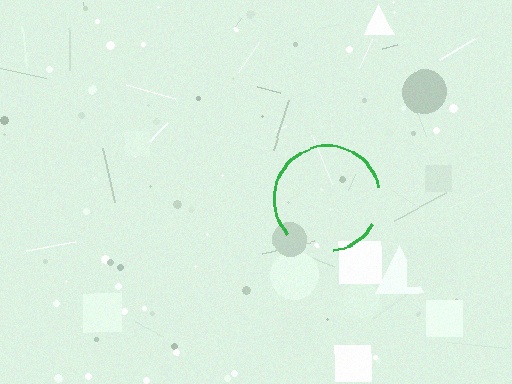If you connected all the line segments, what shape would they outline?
They would outline a circle.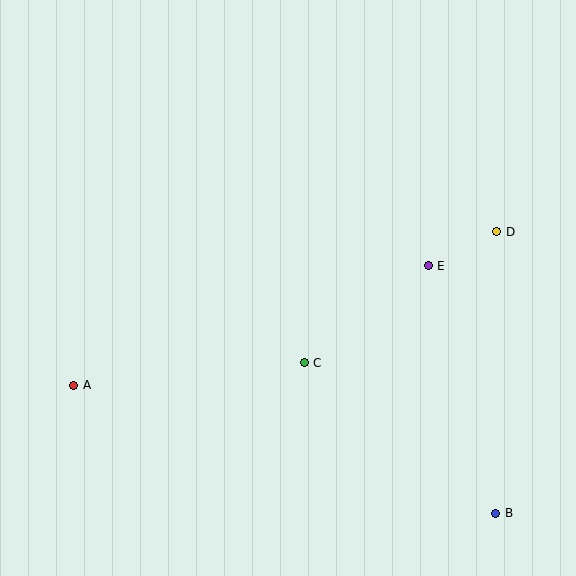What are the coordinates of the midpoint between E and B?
The midpoint between E and B is at (462, 389).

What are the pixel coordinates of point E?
Point E is at (428, 266).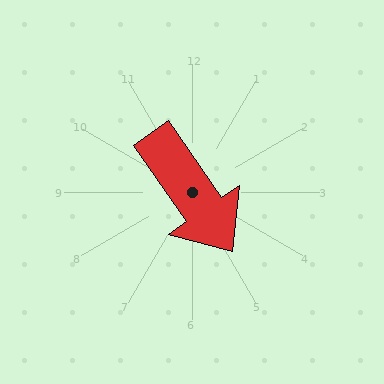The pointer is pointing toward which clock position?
Roughly 5 o'clock.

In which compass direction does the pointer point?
Southeast.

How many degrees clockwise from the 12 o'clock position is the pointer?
Approximately 145 degrees.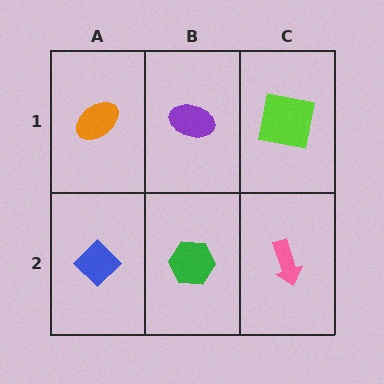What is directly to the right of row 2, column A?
A green hexagon.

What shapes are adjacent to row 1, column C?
A pink arrow (row 2, column C), a purple ellipse (row 1, column B).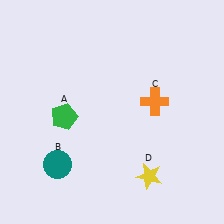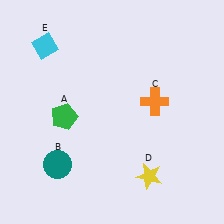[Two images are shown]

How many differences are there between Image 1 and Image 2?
There is 1 difference between the two images.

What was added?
A cyan diamond (E) was added in Image 2.